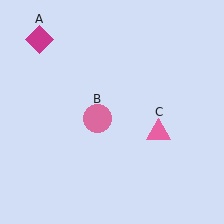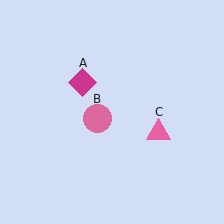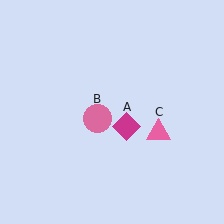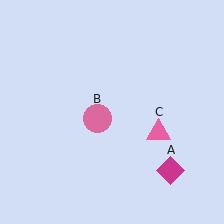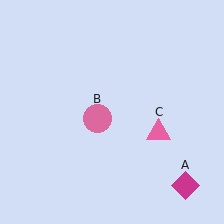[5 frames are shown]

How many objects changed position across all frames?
1 object changed position: magenta diamond (object A).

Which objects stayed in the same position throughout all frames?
Pink circle (object B) and pink triangle (object C) remained stationary.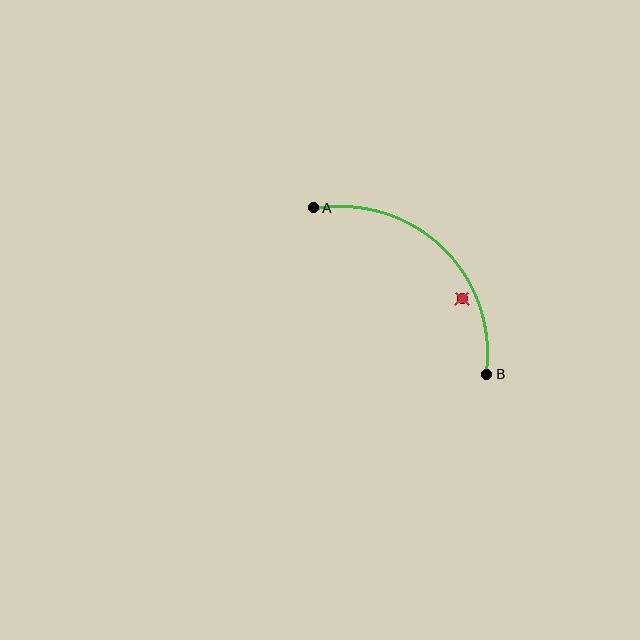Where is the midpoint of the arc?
The arc midpoint is the point on the curve farthest from the straight line joining A and B. It sits above and to the right of that line.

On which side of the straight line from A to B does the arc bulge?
The arc bulges above and to the right of the straight line connecting A and B.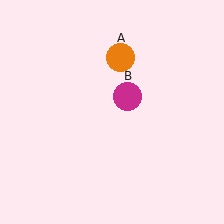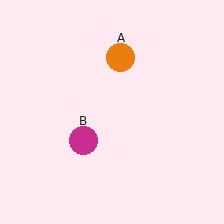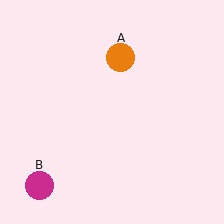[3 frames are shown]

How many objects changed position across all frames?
1 object changed position: magenta circle (object B).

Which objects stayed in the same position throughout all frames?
Orange circle (object A) remained stationary.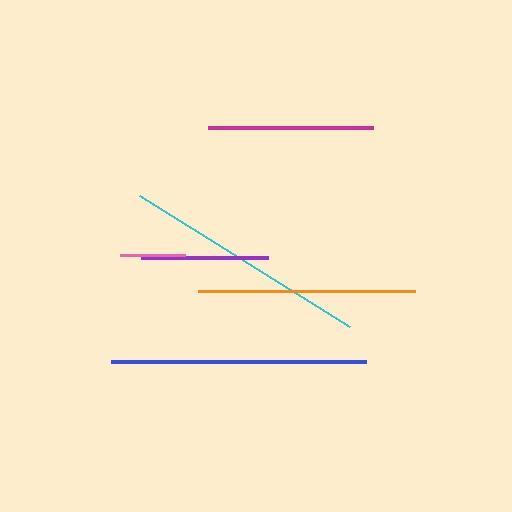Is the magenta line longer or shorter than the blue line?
The blue line is longer than the magenta line.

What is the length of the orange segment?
The orange segment is approximately 217 pixels long.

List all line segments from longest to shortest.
From longest to shortest: blue, cyan, orange, magenta, purple, pink.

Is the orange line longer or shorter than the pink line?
The orange line is longer than the pink line.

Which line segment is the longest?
The blue line is the longest at approximately 255 pixels.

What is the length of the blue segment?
The blue segment is approximately 255 pixels long.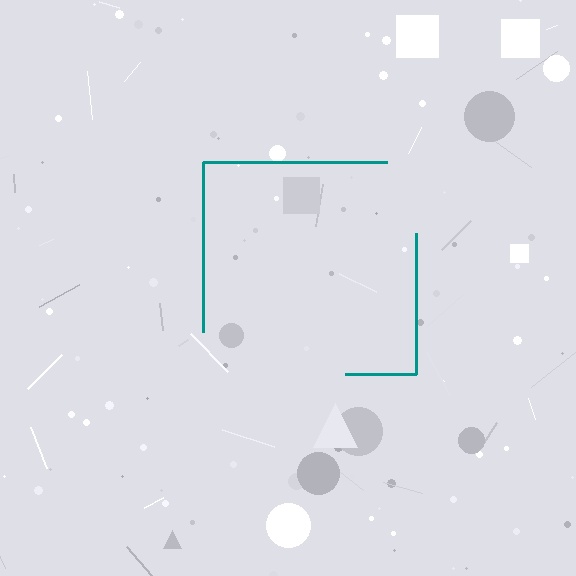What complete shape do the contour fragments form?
The contour fragments form a square.